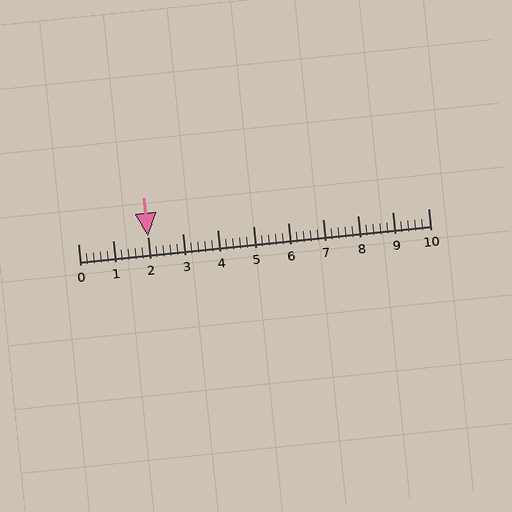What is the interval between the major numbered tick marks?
The major tick marks are spaced 1 units apart.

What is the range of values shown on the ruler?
The ruler shows values from 0 to 10.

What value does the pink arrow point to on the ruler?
The pink arrow points to approximately 2.0.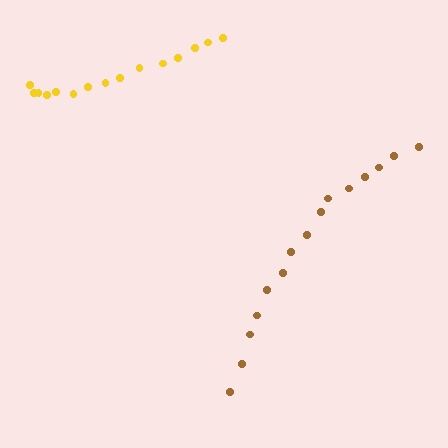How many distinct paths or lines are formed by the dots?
There are 2 distinct paths.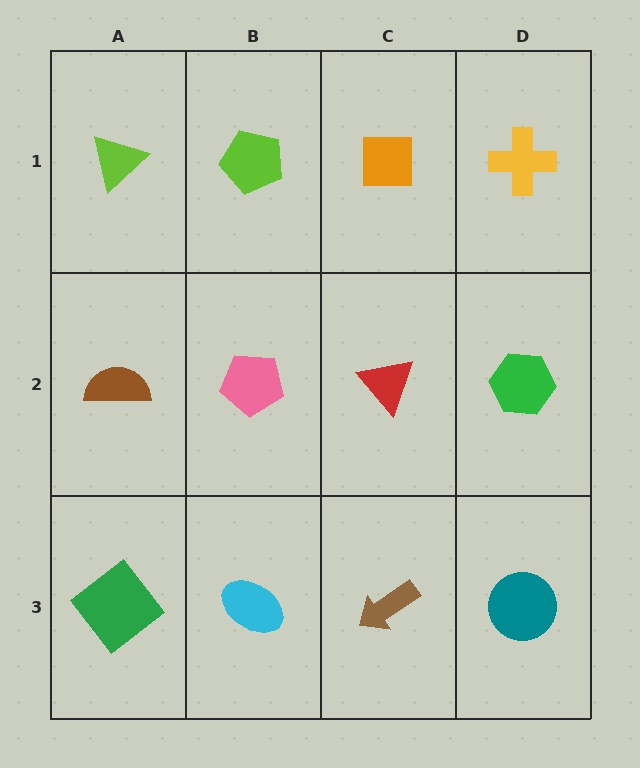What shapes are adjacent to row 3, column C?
A red triangle (row 2, column C), a cyan ellipse (row 3, column B), a teal circle (row 3, column D).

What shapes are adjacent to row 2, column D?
A yellow cross (row 1, column D), a teal circle (row 3, column D), a red triangle (row 2, column C).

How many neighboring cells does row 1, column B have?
3.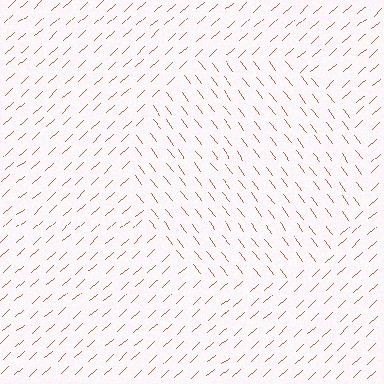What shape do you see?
I see a circle.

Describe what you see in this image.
The image is filled with small brown line segments. A circle region in the image has lines oriented differently from the surrounding lines, creating a visible texture boundary.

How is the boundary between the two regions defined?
The boundary is defined purely by a change in line orientation (approximately 84 degrees difference). All lines are the same color and thickness.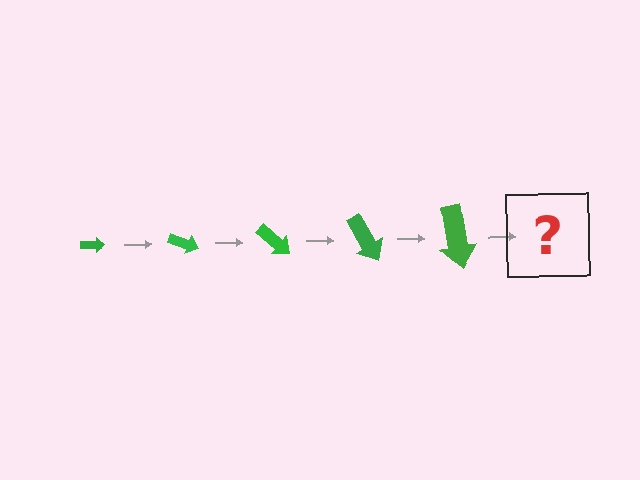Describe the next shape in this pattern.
It should be an arrow, larger than the previous one and rotated 100 degrees from the start.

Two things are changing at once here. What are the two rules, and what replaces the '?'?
The two rules are that the arrow grows larger each step and it rotates 20 degrees each step. The '?' should be an arrow, larger than the previous one and rotated 100 degrees from the start.